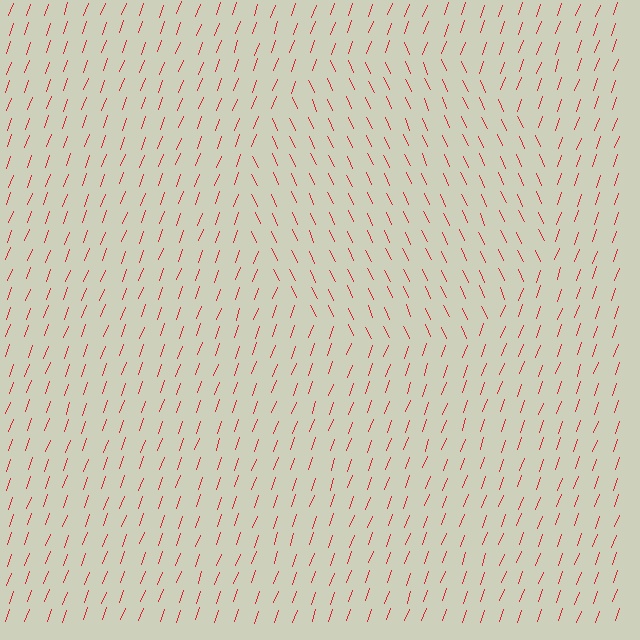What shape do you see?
I see a circle.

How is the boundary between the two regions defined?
The boundary is defined purely by a change in line orientation (approximately 45 degrees difference). All lines are the same color and thickness.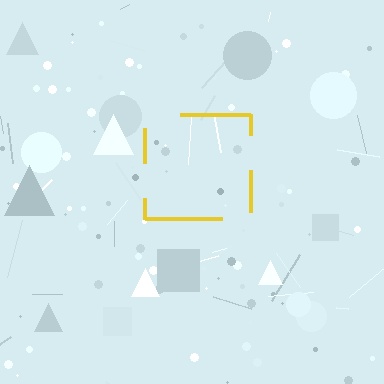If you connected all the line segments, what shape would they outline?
They would outline a square.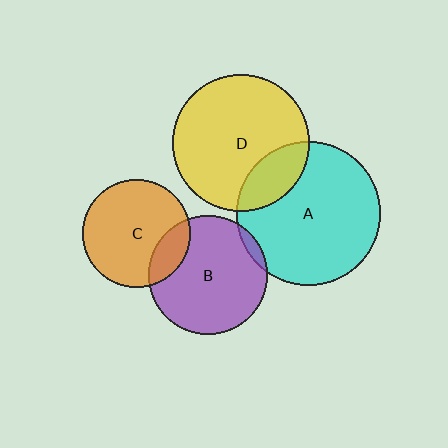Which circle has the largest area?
Circle A (cyan).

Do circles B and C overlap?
Yes.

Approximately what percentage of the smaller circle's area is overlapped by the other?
Approximately 20%.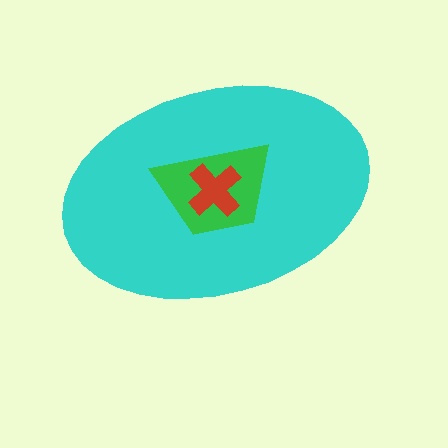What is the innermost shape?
The red cross.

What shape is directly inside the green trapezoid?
The red cross.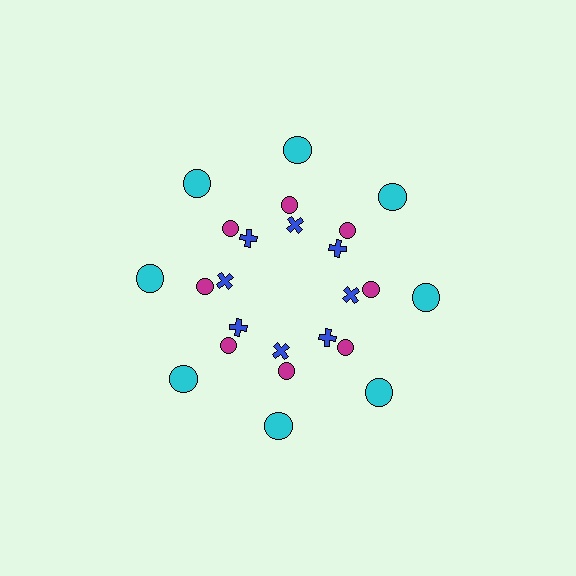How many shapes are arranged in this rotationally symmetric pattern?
There are 24 shapes, arranged in 8 groups of 3.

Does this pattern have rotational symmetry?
Yes, this pattern has 8-fold rotational symmetry. It looks the same after rotating 45 degrees around the center.